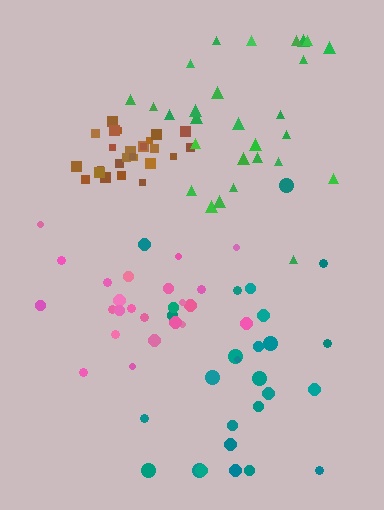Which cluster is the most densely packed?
Brown.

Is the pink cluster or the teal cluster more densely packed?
Pink.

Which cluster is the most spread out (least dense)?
Teal.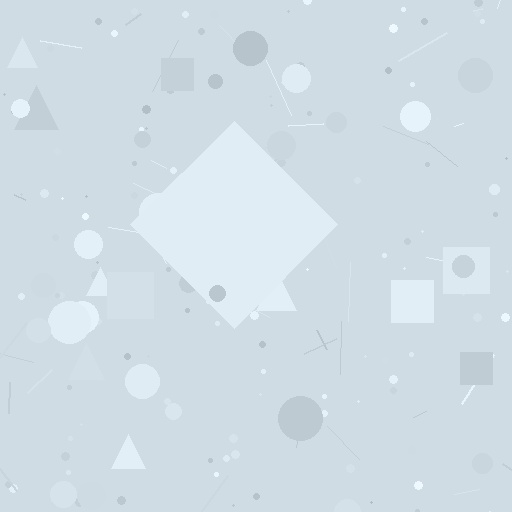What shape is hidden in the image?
A diamond is hidden in the image.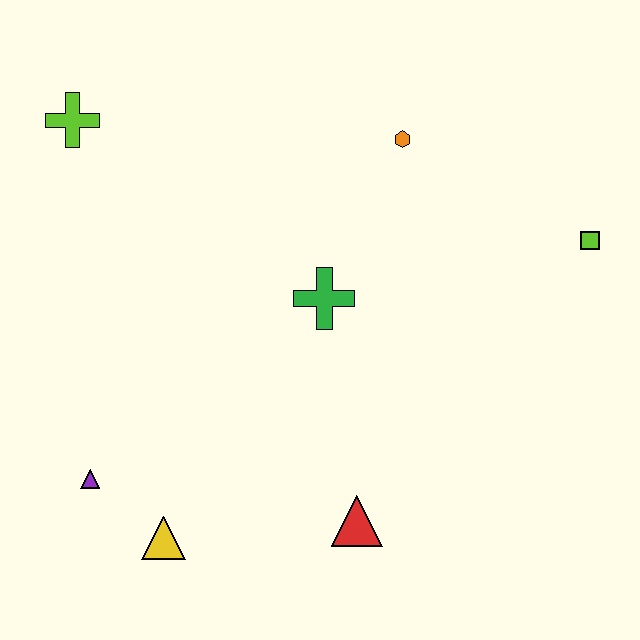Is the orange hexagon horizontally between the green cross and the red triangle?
No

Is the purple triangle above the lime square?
No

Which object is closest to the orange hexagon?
The green cross is closest to the orange hexagon.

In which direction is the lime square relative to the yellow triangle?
The lime square is to the right of the yellow triangle.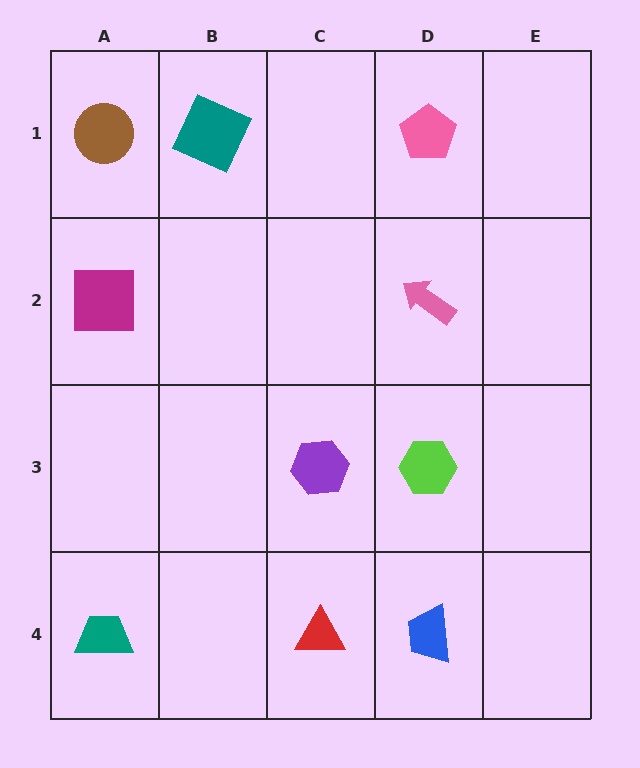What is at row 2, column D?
A pink arrow.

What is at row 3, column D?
A lime hexagon.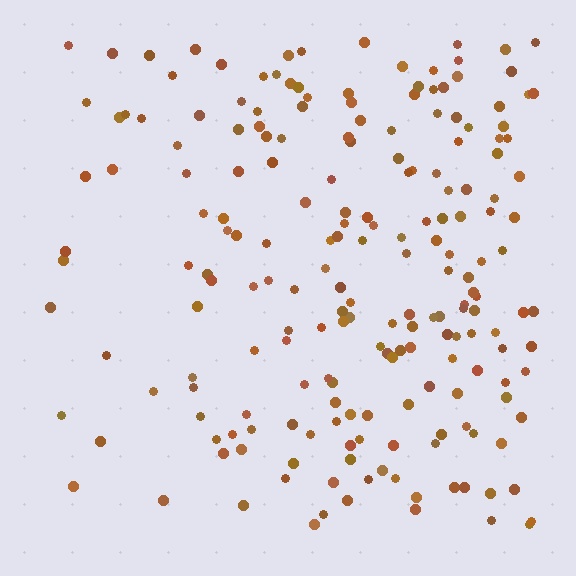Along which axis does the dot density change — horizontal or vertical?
Horizontal.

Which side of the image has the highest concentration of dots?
The right.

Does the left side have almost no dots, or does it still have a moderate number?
Still a moderate number, just noticeably fewer than the right.